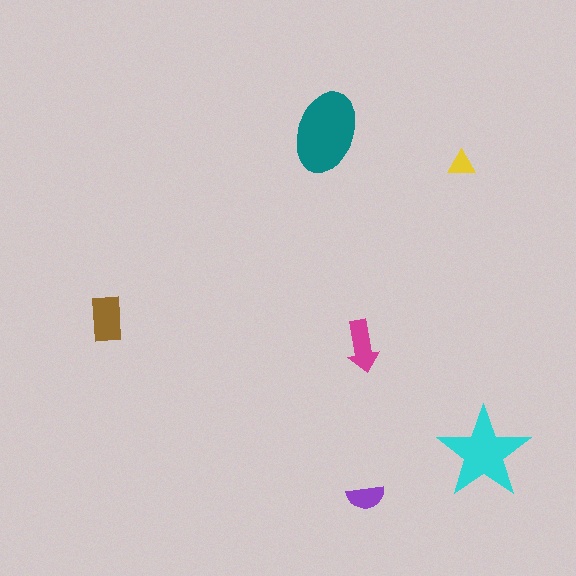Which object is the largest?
The teal ellipse.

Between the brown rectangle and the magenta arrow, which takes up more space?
The brown rectangle.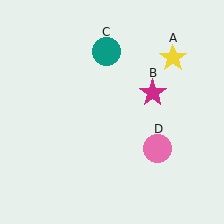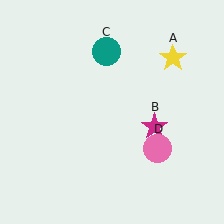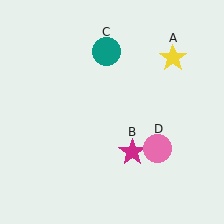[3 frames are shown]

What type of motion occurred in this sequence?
The magenta star (object B) rotated clockwise around the center of the scene.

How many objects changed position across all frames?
1 object changed position: magenta star (object B).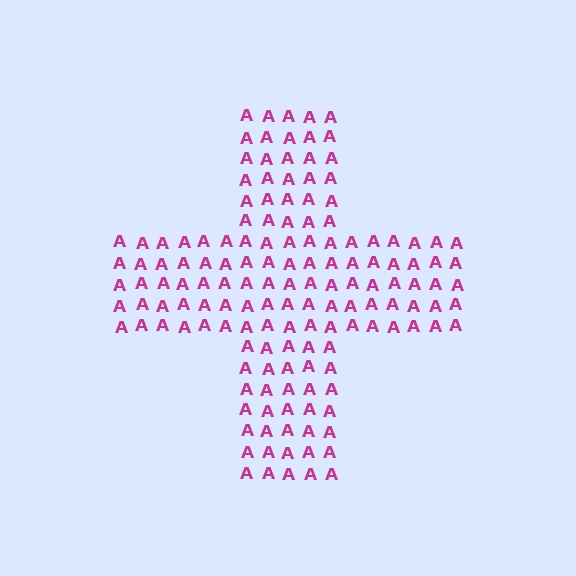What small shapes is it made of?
It is made of small letter A's.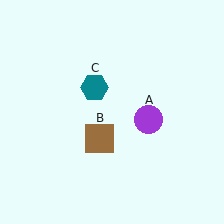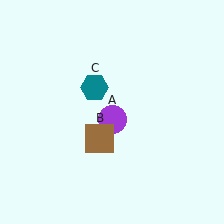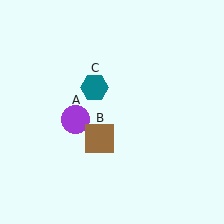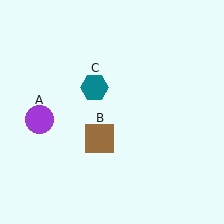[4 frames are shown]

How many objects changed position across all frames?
1 object changed position: purple circle (object A).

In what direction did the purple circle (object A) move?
The purple circle (object A) moved left.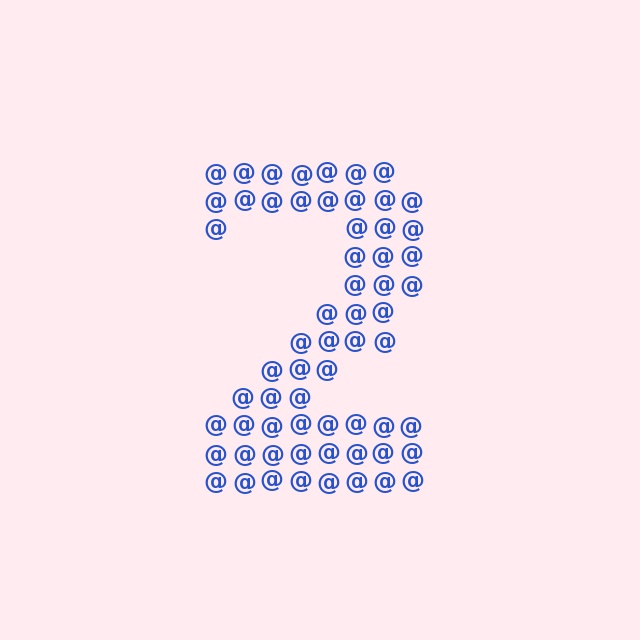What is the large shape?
The large shape is the digit 2.